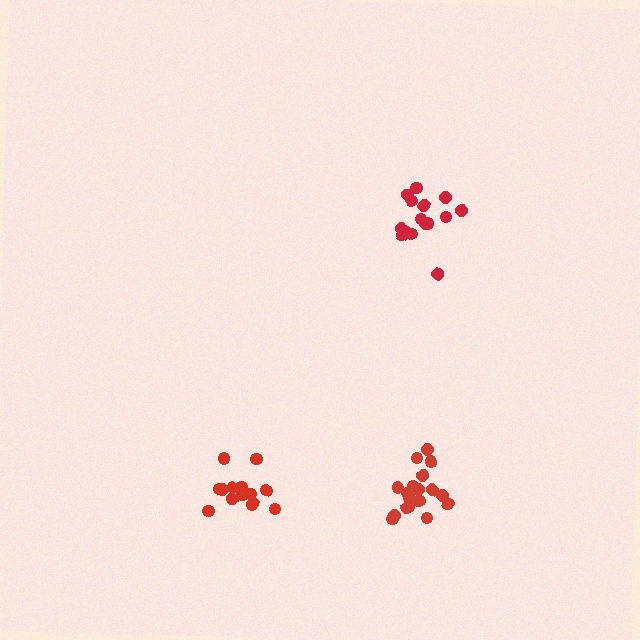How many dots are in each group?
Group 1: 15 dots, Group 2: 15 dots, Group 3: 18 dots (48 total).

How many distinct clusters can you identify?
There are 3 distinct clusters.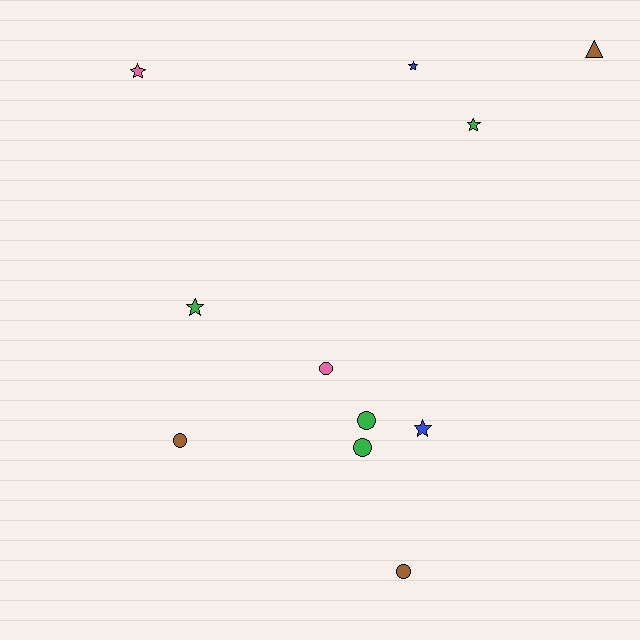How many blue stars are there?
There are 2 blue stars.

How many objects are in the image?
There are 11 objects.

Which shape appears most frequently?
Circle, with 5 objects.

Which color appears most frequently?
Green, with 4 objects.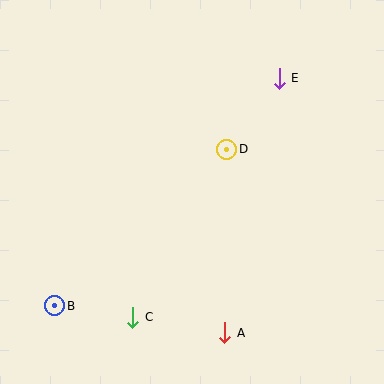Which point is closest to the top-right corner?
Point E is closest to the top-right corner.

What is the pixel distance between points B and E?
The distance between B and E is 319 pixels.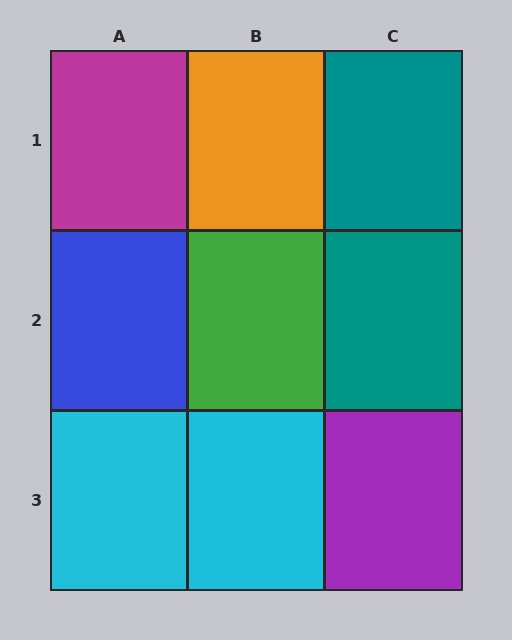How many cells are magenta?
1 cell is magenta.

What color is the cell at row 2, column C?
Teal.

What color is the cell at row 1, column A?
Magenta.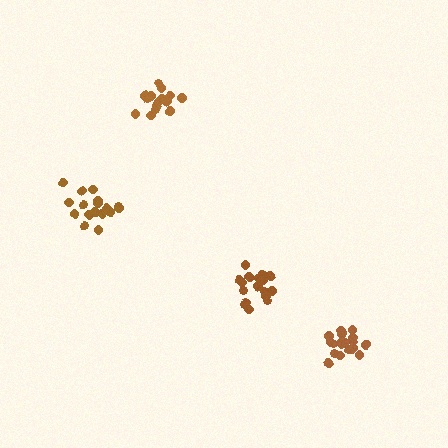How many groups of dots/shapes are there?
There are 4 groups.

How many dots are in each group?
Group 1: 16 dots, Group 2: 19 dots, Group 3: 20 dots, Group 4: 17 dots (72 total).